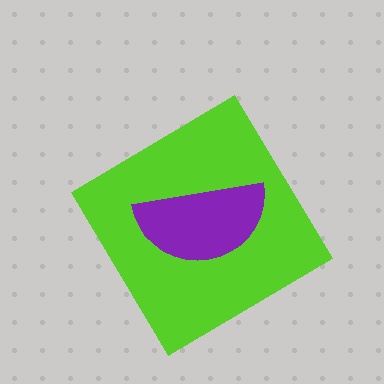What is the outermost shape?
The lime diamond.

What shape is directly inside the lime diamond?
The purple semicircle.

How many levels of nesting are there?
2.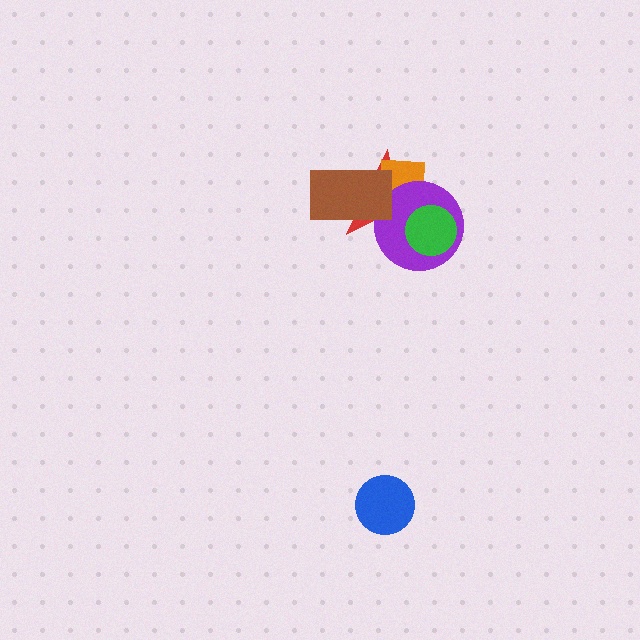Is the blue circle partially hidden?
No, no other shape covers it.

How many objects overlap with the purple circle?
4 objects overlap with the purple circle.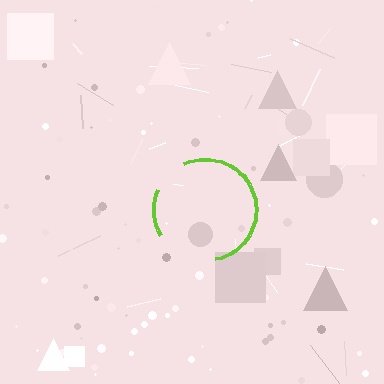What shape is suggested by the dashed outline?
The dashed outline suggests a circle.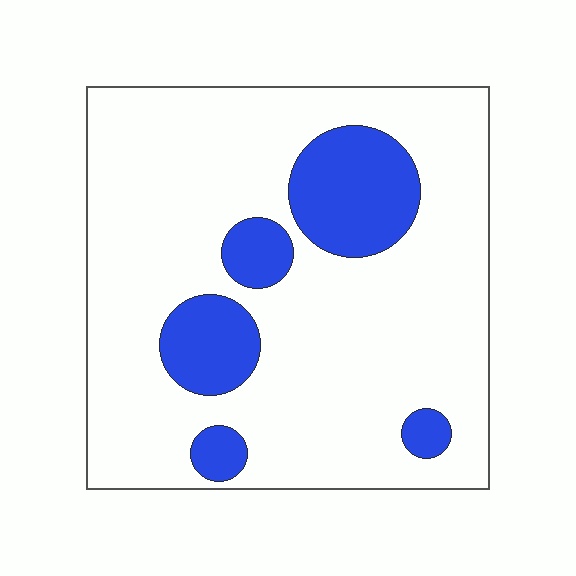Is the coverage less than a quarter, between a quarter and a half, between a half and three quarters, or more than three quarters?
Less than a quarter.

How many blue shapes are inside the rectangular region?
5.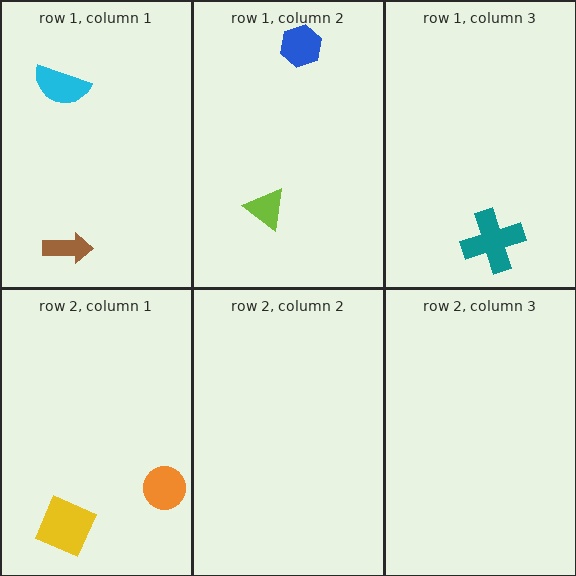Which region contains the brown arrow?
The row 1, column 1 region.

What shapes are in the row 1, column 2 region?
The blue hexagon, the lime triangle.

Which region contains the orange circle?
The row 2, column 1 region.